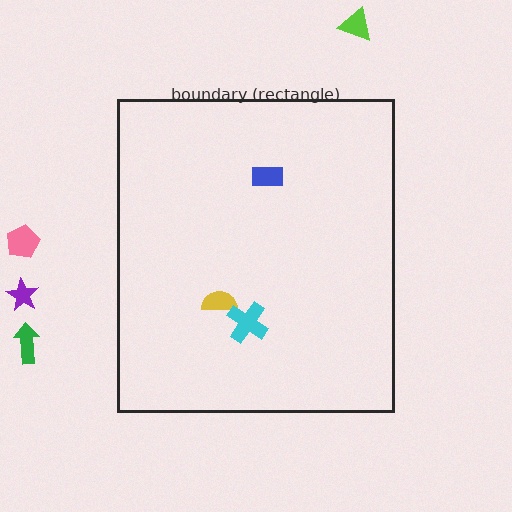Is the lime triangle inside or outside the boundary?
Outside.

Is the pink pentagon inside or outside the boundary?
Outside.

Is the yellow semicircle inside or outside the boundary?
Inside.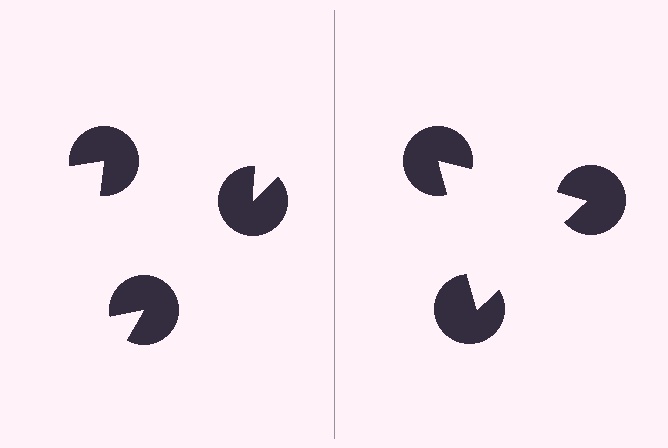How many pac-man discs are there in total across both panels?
6 — 3 on each side.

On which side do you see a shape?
An illusory triangle appears on the right side. On the left side the wedge cuts are rotated, so no coherent shape forms.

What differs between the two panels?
The pac-man discs are positioned identically on both sides; only the wedge orientations differ. On the right they align to a triangle; on the left they are misaligned.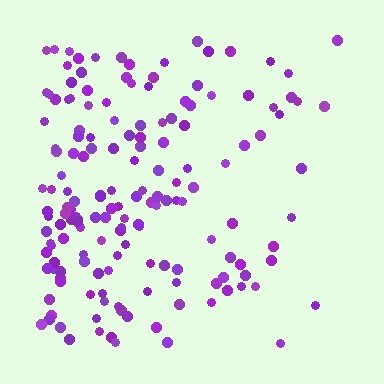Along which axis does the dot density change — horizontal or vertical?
Horizontal.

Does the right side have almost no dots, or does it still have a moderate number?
Still a moderate number, just noticeably fewer than the left.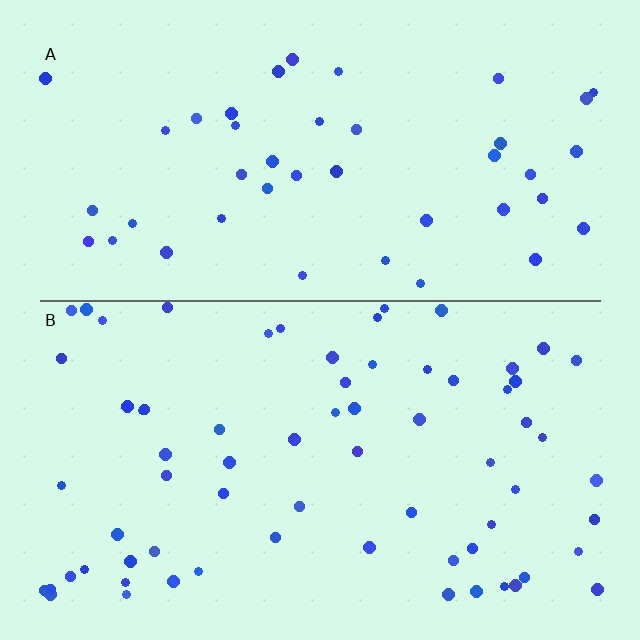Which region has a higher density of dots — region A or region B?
B (the bottom).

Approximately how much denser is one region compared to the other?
Approximately 1.6× — region B over region A.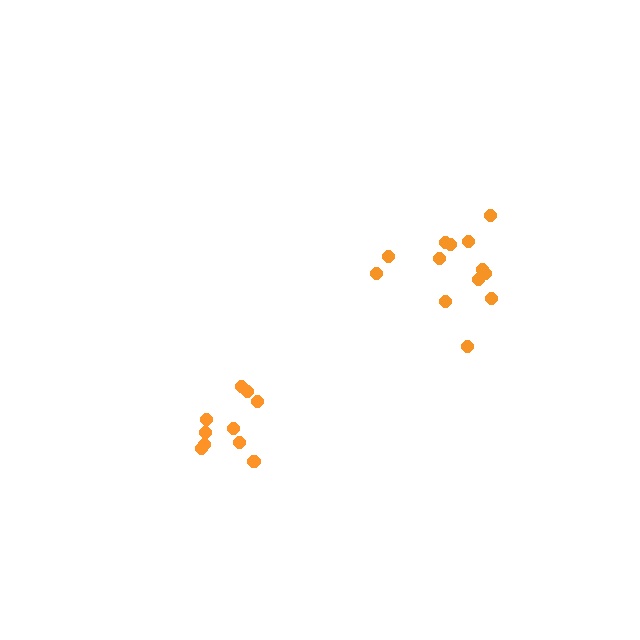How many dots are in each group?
Group 1: 13 dots, Group 2: 10 dots (23 total).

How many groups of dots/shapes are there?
There are 2 groups.